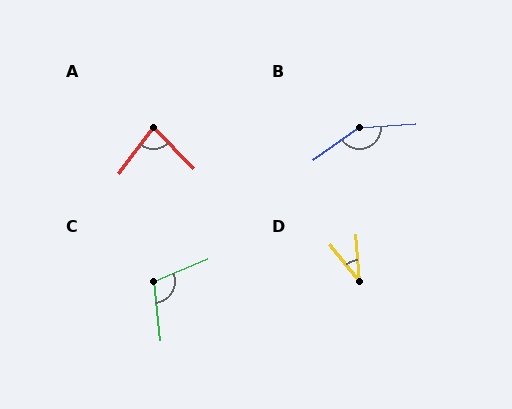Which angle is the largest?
B, at approximately 148 degrees.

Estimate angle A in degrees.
Approximately 81 degrees.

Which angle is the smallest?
D, at approximately 34 degrees.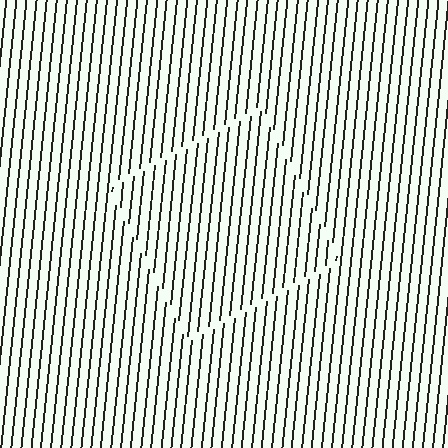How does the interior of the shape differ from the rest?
The interior of the shape contains the same grating, shifted by half a period — the contour is defined by the phase discontinuity where line-ends from the inner and outer gratings abut.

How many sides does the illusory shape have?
4 sides — the line-ends trace a square.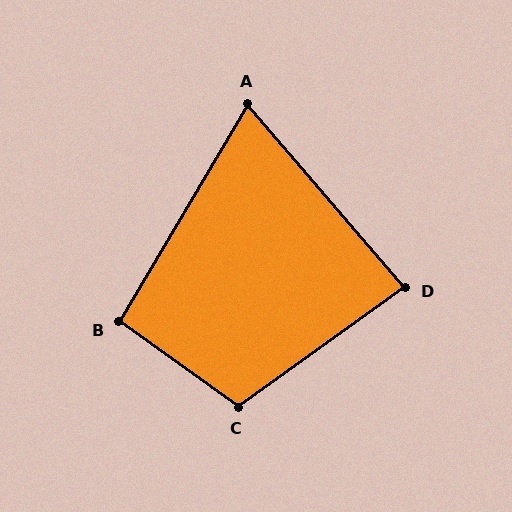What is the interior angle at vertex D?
Approximately 85 degrees (approximately right).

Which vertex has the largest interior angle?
C, at approximately 109 degrees.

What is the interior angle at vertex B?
Approximately 95 degrees (approximately right).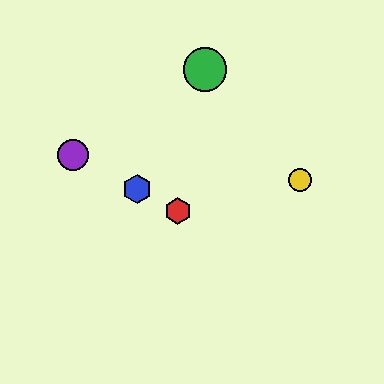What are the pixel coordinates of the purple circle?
The purple circle is at (73, 155).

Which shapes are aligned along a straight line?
The red hexagon, the blue hexagon, the purple circle are aligned along a straight line.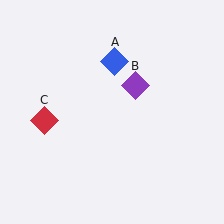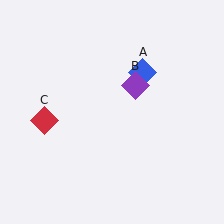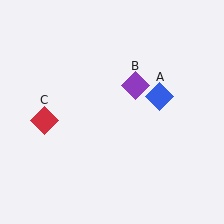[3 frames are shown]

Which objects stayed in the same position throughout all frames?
Purple diamond (object B) and red diamond (object C) remained stationary.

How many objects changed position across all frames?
1 object changed position: blue diamond (object A).